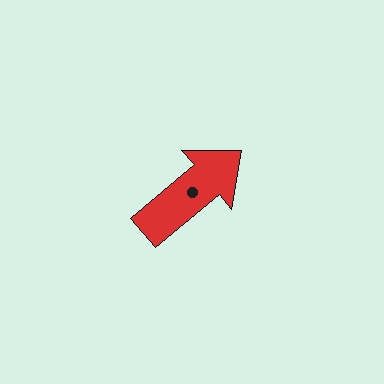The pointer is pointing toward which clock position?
Roughly 2 o'clock.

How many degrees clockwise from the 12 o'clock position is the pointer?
Approximately 50 degrees.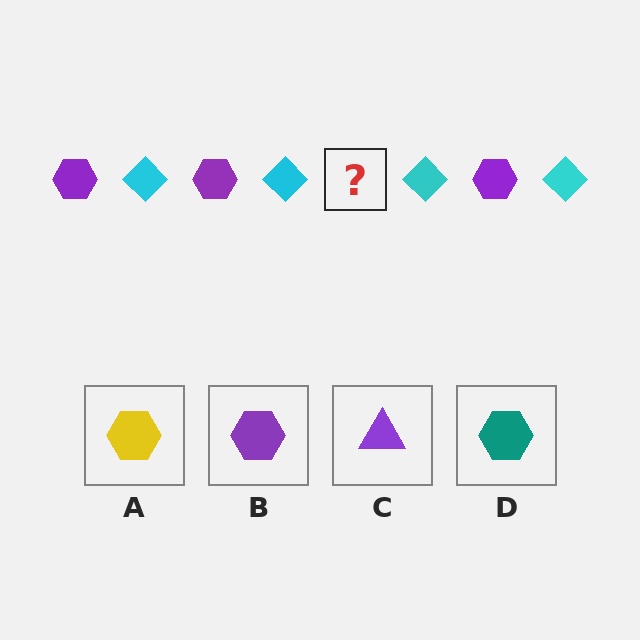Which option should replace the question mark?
Option B.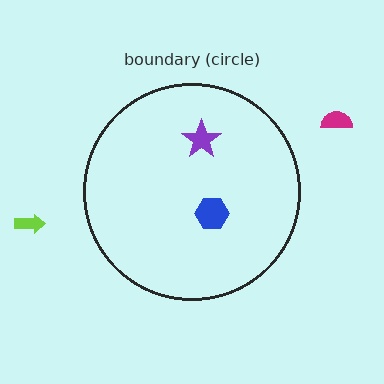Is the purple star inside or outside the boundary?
Inside.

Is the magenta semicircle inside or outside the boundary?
Outside.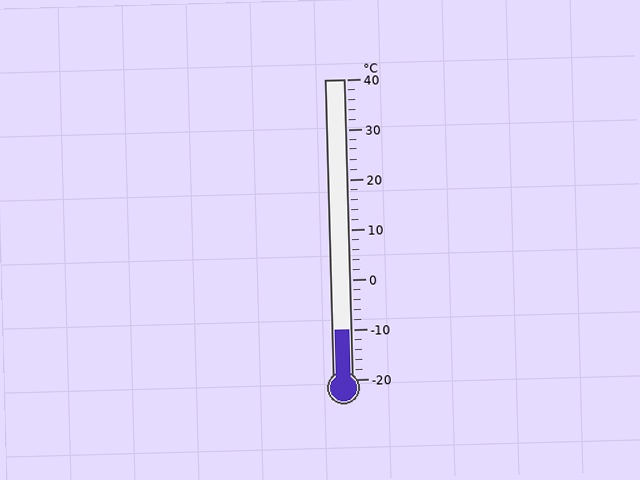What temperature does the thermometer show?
The thermometer shows approximately -10°C.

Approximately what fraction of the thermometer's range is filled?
The thermometer is filled to approximately 15% of its range.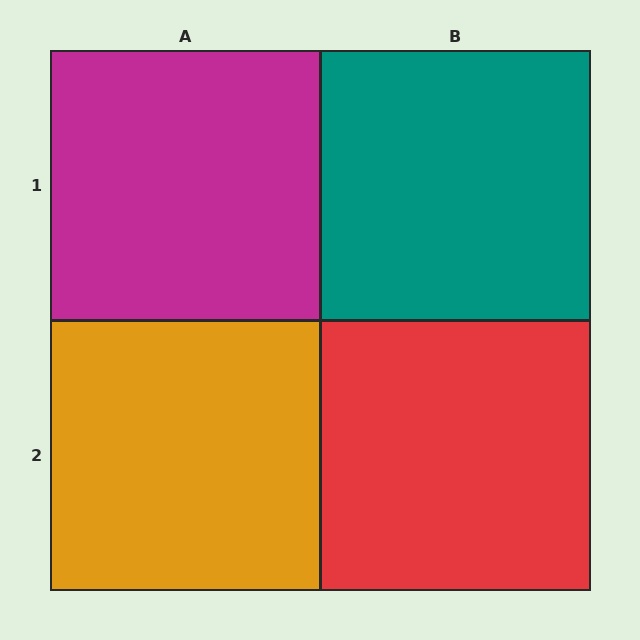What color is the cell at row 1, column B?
Teal.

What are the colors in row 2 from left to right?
Orange, red.